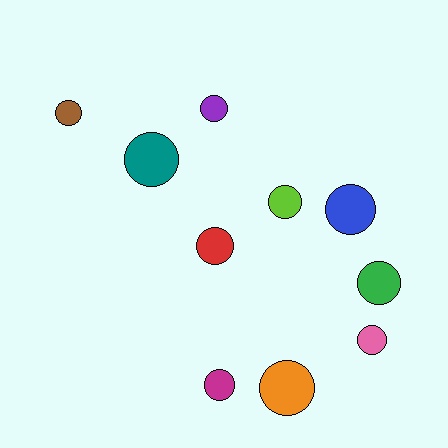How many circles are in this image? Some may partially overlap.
There are 10 circles.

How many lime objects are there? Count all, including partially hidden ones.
There is 1 lime object.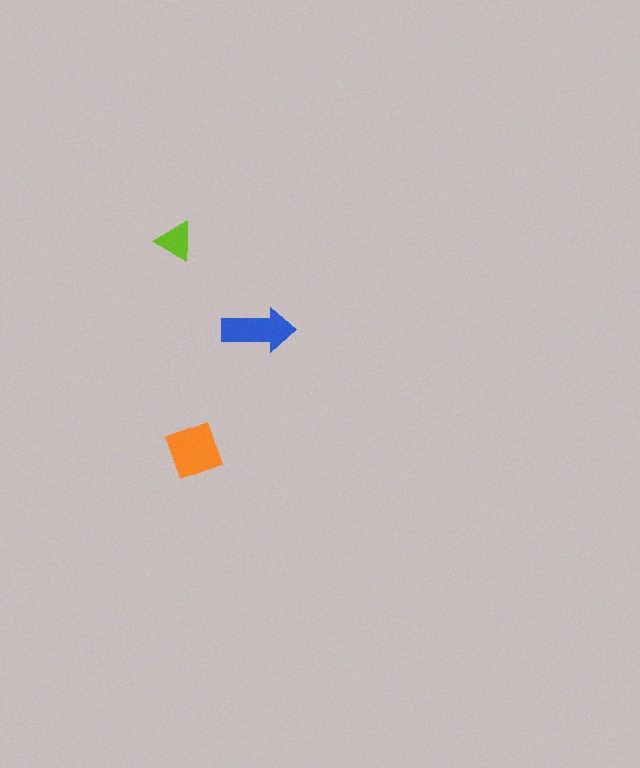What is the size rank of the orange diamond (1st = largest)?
1st.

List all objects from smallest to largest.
The lime triangle, the blue arrow, the orange diamond.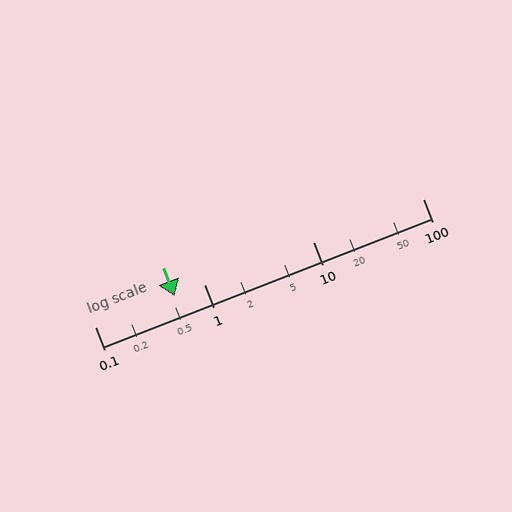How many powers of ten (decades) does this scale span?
The scale spans 3 decades, from 0.1 to 100.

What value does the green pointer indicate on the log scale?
The pointer indicates approximately 0.54.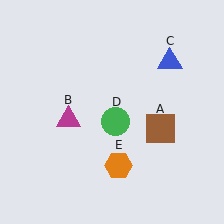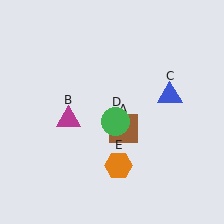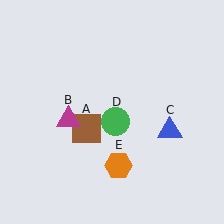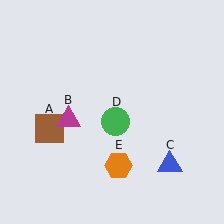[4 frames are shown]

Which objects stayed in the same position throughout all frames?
Magenta triangle (object B) and green circle (object D) and orange hexagon (object E) remained stationary.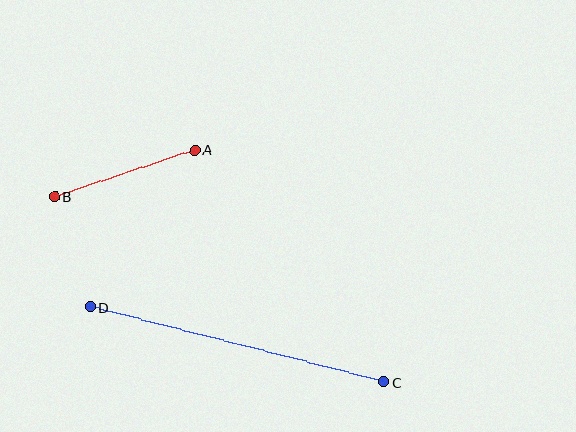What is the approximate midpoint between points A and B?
The midpoint is at approximately (125, 173) pixels.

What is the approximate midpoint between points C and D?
The midpoint is at approximately (237, 345) pixels.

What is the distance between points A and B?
The distance is approximately 148 pixels.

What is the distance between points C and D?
The distance is approximately 303 pixels.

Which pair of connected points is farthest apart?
Points C and D are farthest apart.